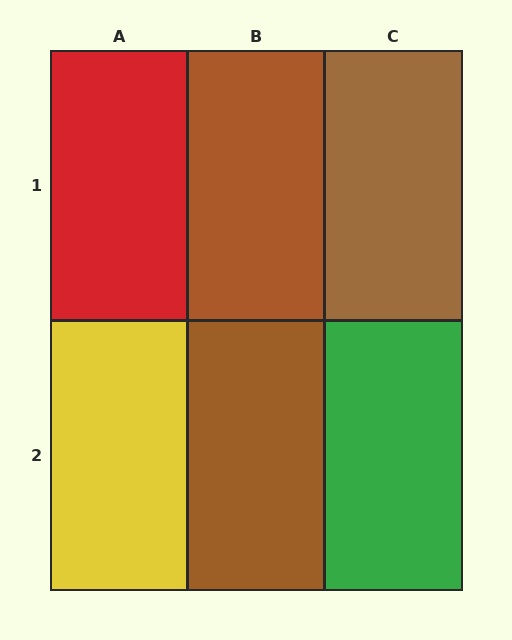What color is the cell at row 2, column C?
Green.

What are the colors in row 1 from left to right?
Red, brown, brown.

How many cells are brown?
3 cells are brown.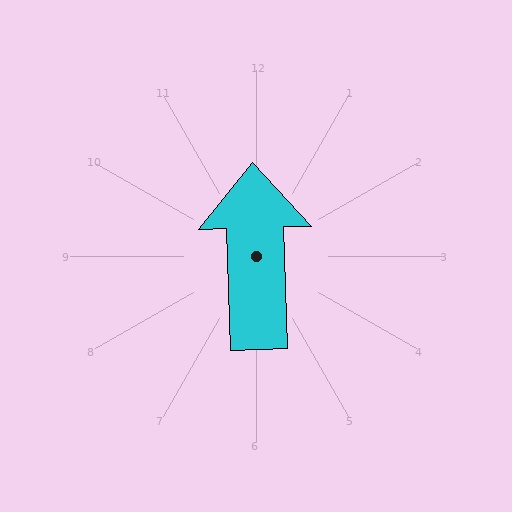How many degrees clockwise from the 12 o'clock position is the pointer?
Approximately 358 degrees.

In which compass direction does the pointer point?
North.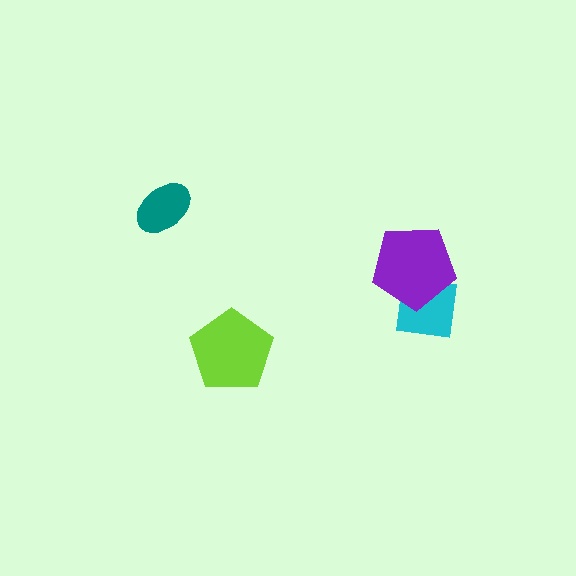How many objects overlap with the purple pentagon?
1 object overlaps with the purple pentagon.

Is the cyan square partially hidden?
Yes, it is partially covered by another shape.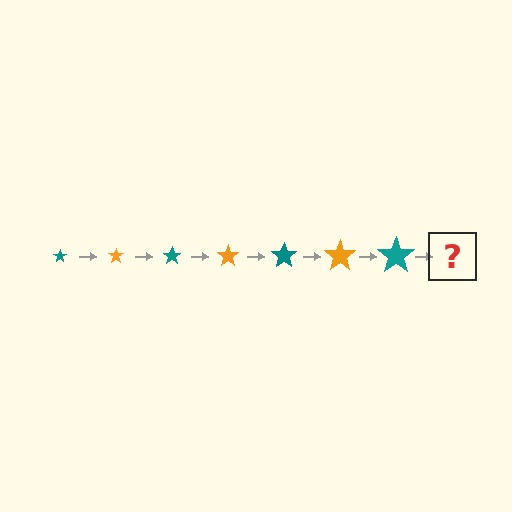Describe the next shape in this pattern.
It should be an orange star, larger than the previous one.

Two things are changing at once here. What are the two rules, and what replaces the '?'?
The two rules are that the star grows larger each step and the color cycles through teal and orange. The '?' should be an orange star, larger than the previous one.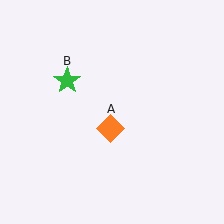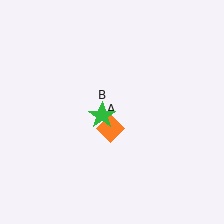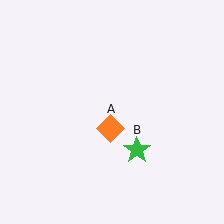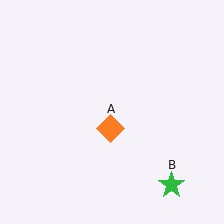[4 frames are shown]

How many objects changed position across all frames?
1 object changed position: green star (object B).